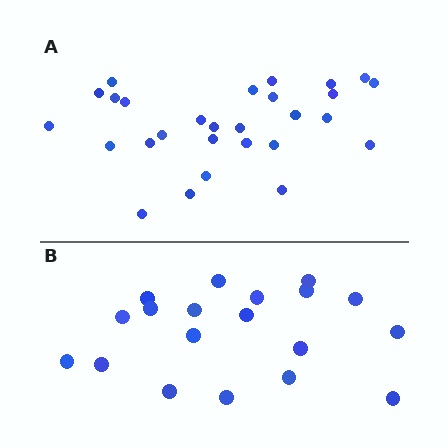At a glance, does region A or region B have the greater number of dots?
Region A (the top region) has more dots.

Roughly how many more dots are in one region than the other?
Region A has roughly 8 or so more dots than region B.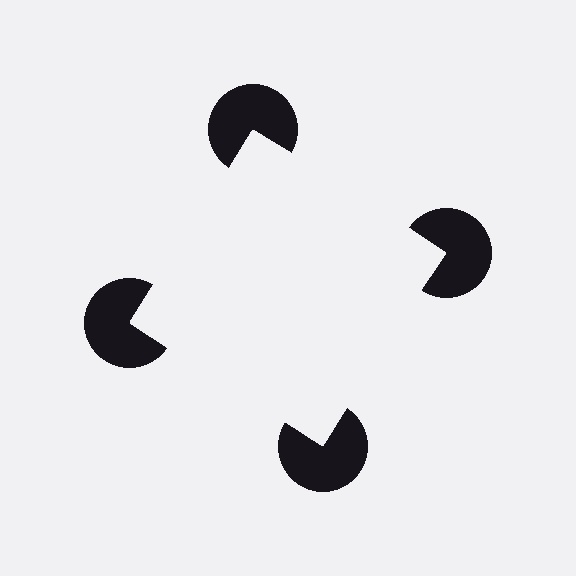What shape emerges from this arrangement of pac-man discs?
An illusory square — its edges are inferred from the aligned wedge cuts in the pac-man discs, not physically drawn.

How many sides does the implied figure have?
4 sides.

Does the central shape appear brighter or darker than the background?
It typically appears slightly brighter than the background, even though no actual brightness change is drawn.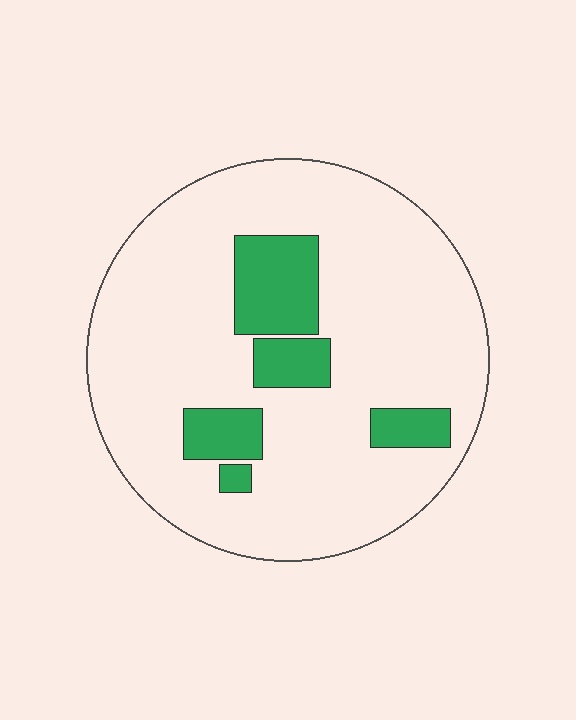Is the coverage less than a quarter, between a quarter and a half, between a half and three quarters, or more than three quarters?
Less than a quarter.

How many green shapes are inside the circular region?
5.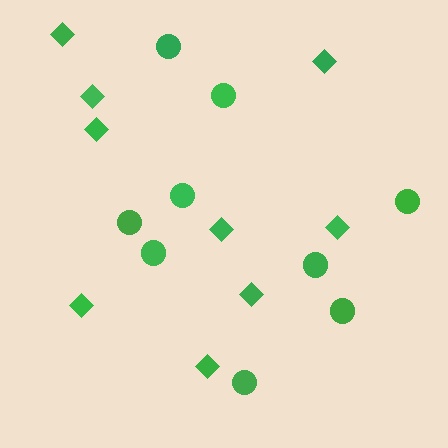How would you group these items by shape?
There are 2 groups: one group of circles (9) and one group of diamonds (9).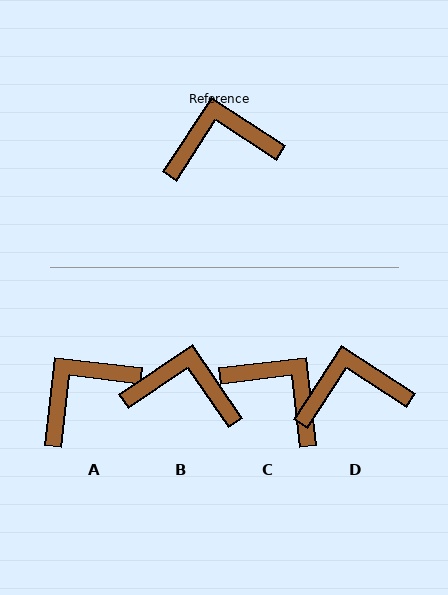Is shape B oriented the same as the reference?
No, it is off by about 23 degrees.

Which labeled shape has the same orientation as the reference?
D.